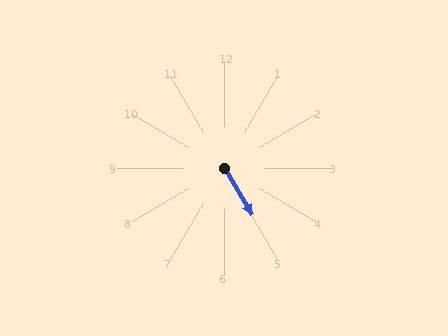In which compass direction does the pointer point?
Southeast.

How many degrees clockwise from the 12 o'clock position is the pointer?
Approximately 149 degrees.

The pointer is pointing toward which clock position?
Roughly 5 o'clock.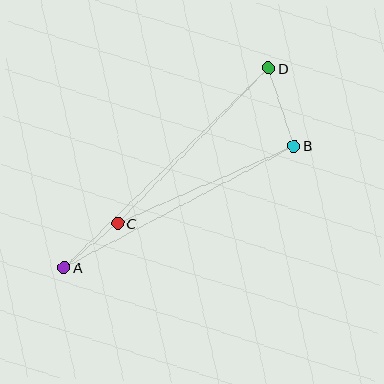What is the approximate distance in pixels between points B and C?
The distance between B and C is approximately 193 pixels.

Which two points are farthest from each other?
Points A and D are farthest from each other.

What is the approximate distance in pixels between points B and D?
The distance between B and D is approximately 82 pixels.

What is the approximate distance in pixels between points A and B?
The distance between A and B is approximately 260 pixels.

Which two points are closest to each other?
Points A and C are closest to each other.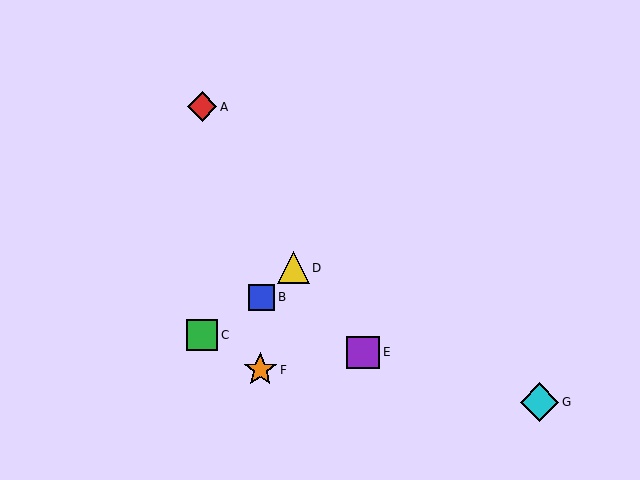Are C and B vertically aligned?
No, C is at x≈202 and B is at x≈262.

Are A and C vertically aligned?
Yes, both are at x≈202.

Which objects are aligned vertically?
Objects A, C are aligned vertically.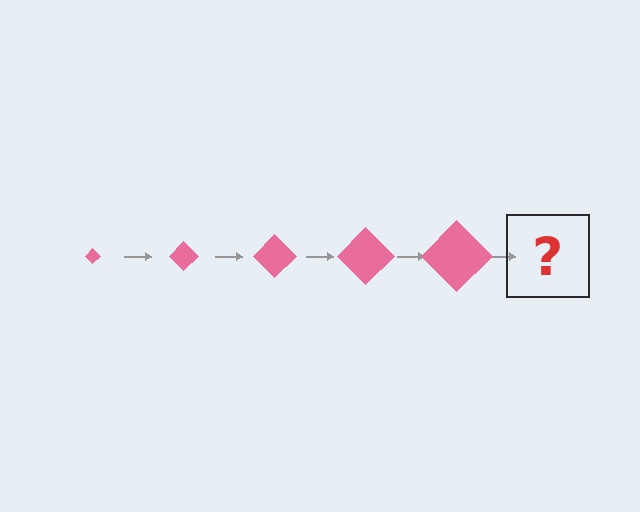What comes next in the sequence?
The next element should be a pink diamond, larger than the previous one.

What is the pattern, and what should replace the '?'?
The pattern is that the diamond gets progressively larger each step. The '?' should be a pink diamond, larger than the previous one.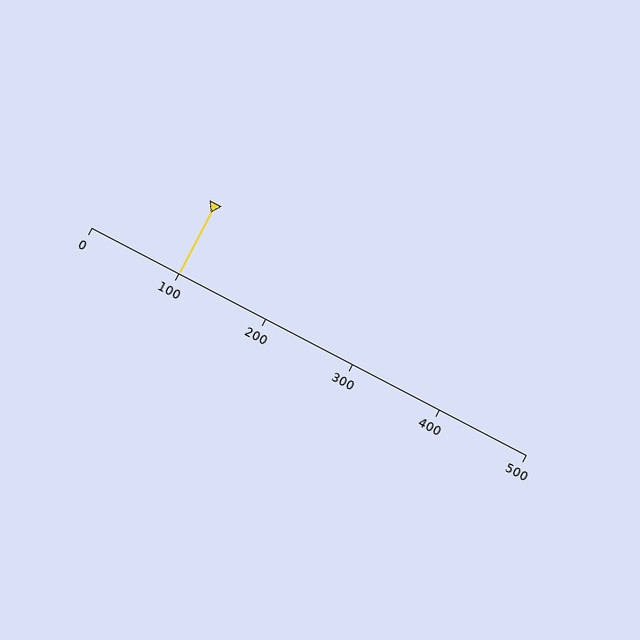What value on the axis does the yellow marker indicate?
The marker indicates approximately 100.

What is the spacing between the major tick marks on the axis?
The major ticks are spaced 100 apart.